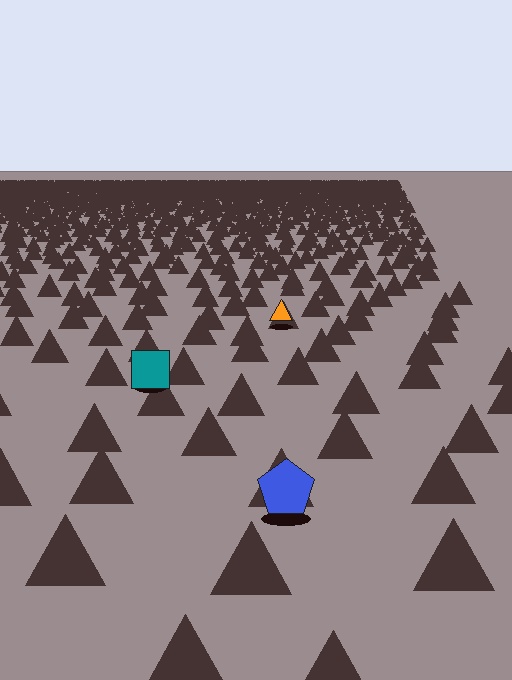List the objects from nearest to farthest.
From nearest to farthest: the blue pentagon, the teal square, the orange triangle.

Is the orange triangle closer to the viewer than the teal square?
No. The teal square is closer — you can tell from the texture gradient: the ground texture is coarser near it.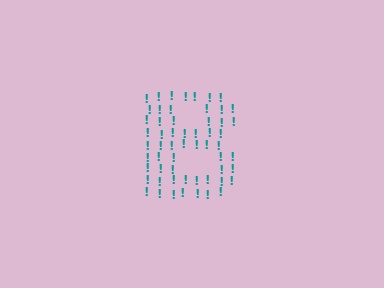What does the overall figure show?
The overall figure shows the letter B.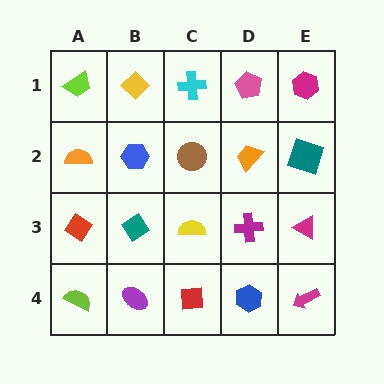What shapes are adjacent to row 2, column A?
A lime trapezoid (row 1, column A), a red diamond (row 3, column A), a blue hexagon (row 2, column B).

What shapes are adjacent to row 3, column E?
A teal square (row 2, column E), a magenta arrow (row 4, column E), a magenta cross (row 3, column D).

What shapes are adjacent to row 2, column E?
A magenta hexagon (row 1, column E), a magenta triangle (row 3, column E), an orange trapezoid (row 2, column D).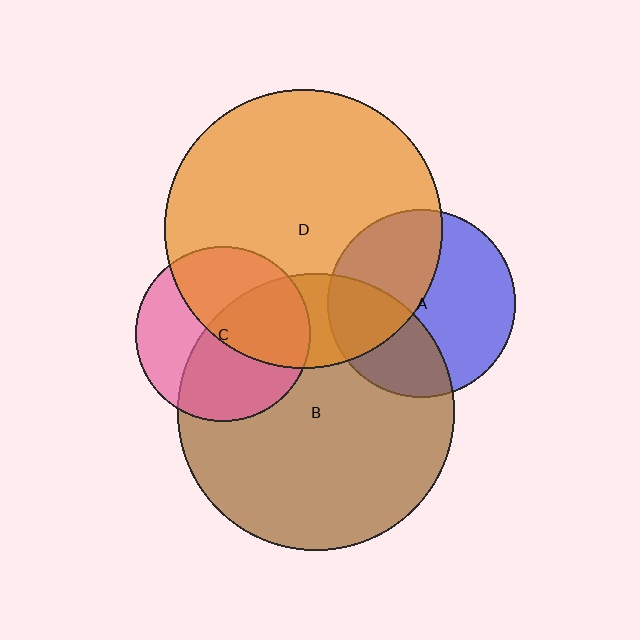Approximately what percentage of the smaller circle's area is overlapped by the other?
Approximately 55%.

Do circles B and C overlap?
Yes.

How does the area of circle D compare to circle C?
Approximately 2.5 times.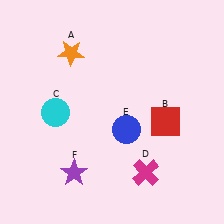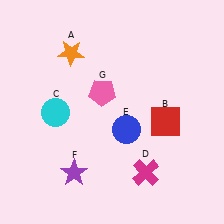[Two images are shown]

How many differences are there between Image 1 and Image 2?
There is 1 difference between the two images.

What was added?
A pink pentagon (G) was added in Image 2.